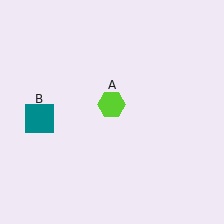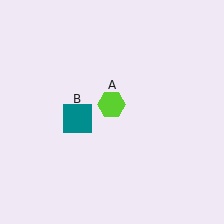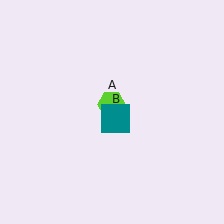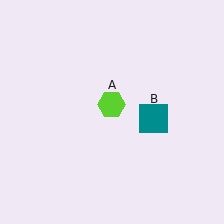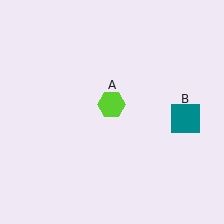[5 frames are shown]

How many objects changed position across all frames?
1 object changed position: teal square (object B).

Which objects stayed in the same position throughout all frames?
Lime hexagon (object A) remained stationary.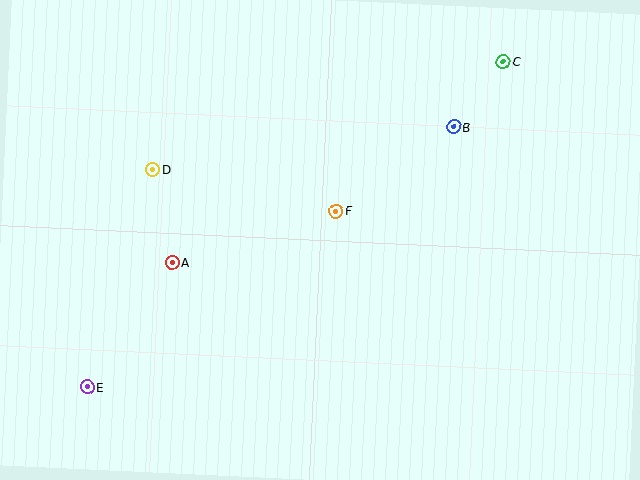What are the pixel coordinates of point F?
Point F is at (336, 211).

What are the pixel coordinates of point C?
Point C is at (503, 61).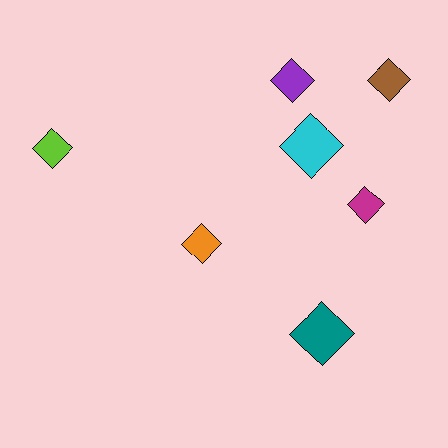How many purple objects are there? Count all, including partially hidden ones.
There is 1 purple object.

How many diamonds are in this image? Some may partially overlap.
There are 7 diamonds.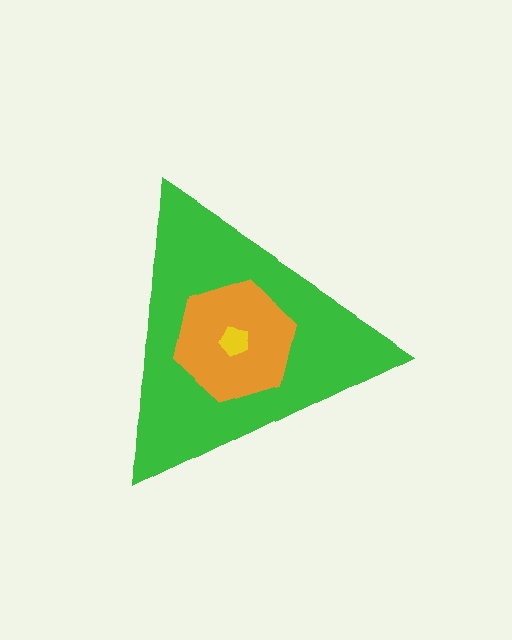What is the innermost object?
The yellow pentagon.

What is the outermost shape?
The green triangle.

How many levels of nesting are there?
3.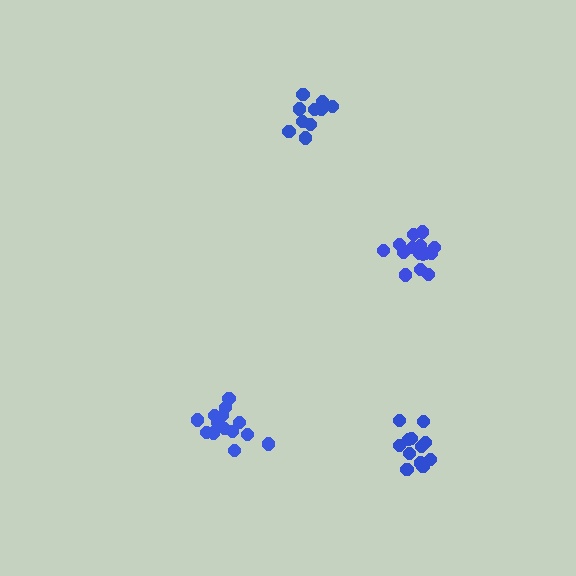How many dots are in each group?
Group 1: 10 dots, Group 2: 12 dots, Group 3: 15 dots, Group 4: 15 dots (52 total).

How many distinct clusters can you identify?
There are 4 distinct clusters.